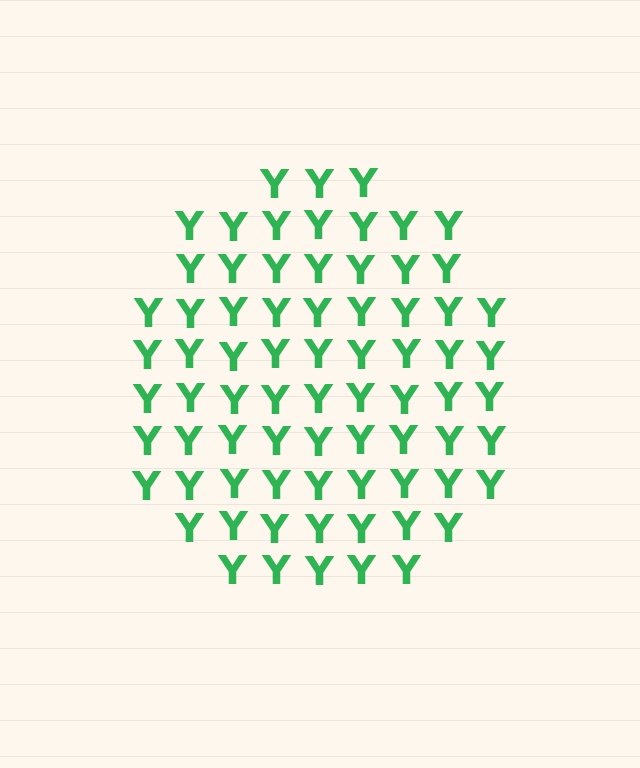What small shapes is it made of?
It is made of small letter Y's.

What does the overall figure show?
The overall figure shows a circle.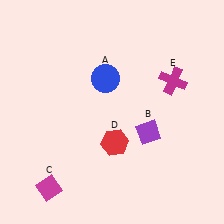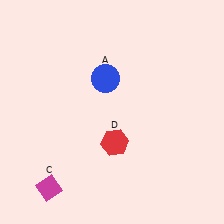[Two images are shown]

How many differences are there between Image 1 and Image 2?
There are 2 differences between the two images.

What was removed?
The magenta cross (E), the purple diamond (B) were removed in Image 2.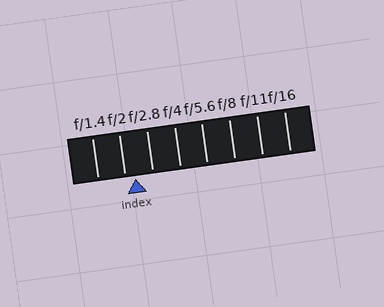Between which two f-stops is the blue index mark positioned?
The index mark is between f/2 and f/2.8.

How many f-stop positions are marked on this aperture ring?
There are 8 f-stop positions marked.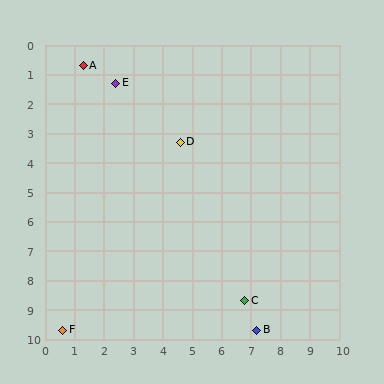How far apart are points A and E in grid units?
Points A and E are about 1.3 grid units apart.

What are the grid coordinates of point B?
Point B is at approximately (7.2, 9.7).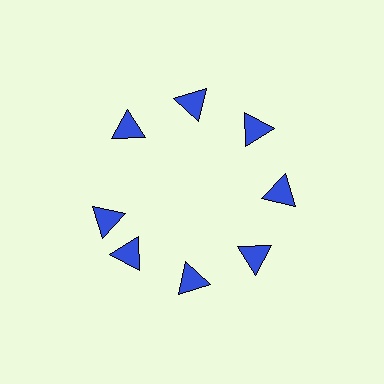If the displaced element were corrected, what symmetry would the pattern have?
It would have 8-fold rotational symmetry — the pattern would map onto itself every 45 degrees.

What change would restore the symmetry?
The symmetry would be restored by rotating it back into even spacing with its neighbors so that all 8 triangles sit at equal angles and equal distance from the center.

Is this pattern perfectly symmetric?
No. The 8 blue triangles are arranged in a ring, but one element near the 9 o'clock position is rotated out of alignment along the ring, breaking the 8-fold rotational symmetry.